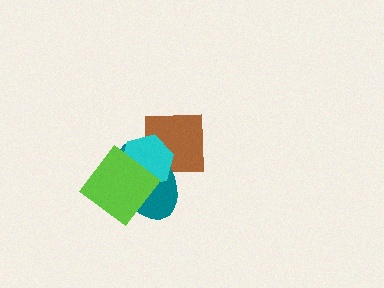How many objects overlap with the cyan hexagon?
3 objects overlap with the cyan hexagon.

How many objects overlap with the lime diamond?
2 objects overlap with the lime diamond.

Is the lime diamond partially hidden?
No, no other shape covers it.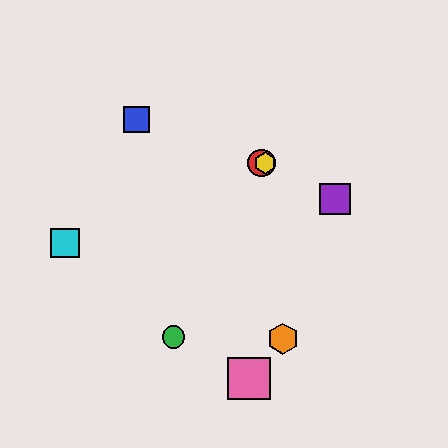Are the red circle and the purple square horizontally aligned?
No, the red circle is at y≈163 and the purple square is at y≈199.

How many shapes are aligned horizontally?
2 shapes (the red circle, the yellow hexagon) are aligned horizontally.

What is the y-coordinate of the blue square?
The blue square is at y≈120.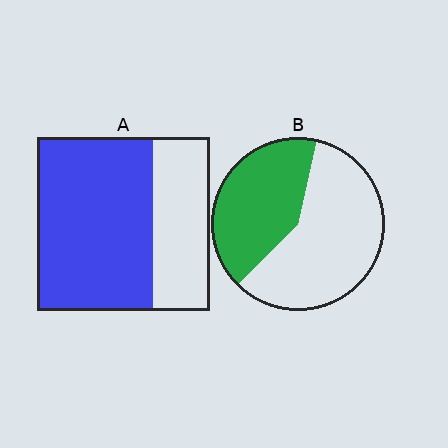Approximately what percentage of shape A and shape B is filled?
A is approximately 65% and B is approximately 40%.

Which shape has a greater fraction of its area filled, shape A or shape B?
Shape A.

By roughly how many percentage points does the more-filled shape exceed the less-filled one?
By roughly 25 percentage points (A over B).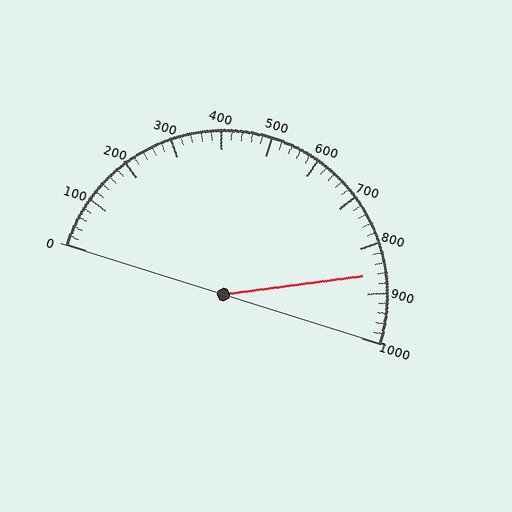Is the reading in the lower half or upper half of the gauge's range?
The reading is in the upper half of the range (0 to 1000).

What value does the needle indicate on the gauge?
The needle indicates approximately 860.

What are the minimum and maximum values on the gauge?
The gauge ranges from 0 to 1000.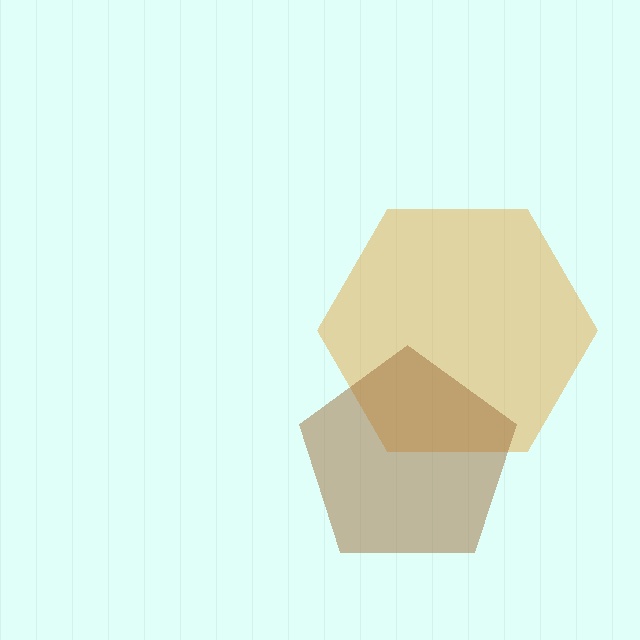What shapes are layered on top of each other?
The layered shapes are: an orange hexagon, a brown pentagon.